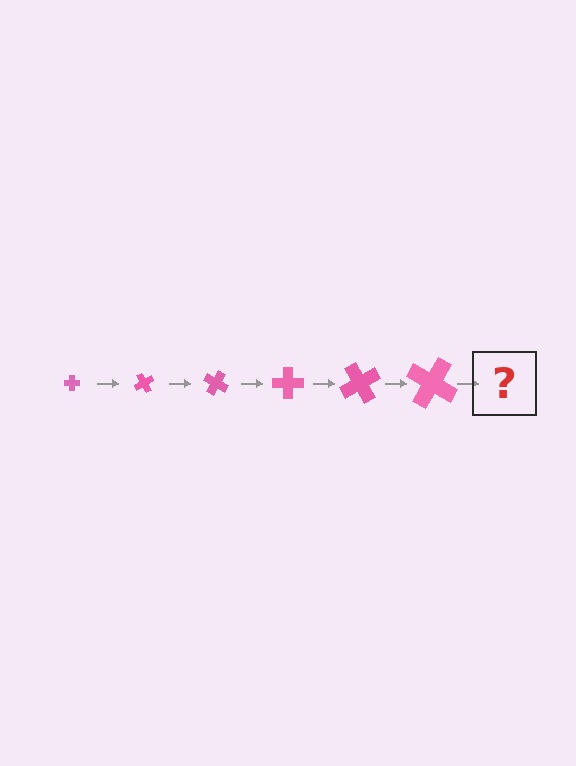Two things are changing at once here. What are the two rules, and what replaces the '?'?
The two rules are that the cross grows larger each step and it rotates 60 degrees each step. The '?' should be a cross, larger than the previous one and rotated 360 degrees from the start.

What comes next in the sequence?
The next element should be a cross, larger than the previous one and rotated 360 degrees from the start.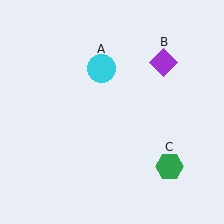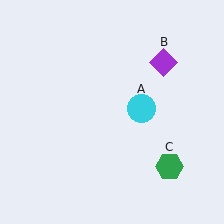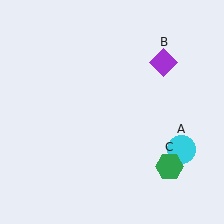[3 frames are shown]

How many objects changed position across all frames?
1 object changed position: cyan circle (object A).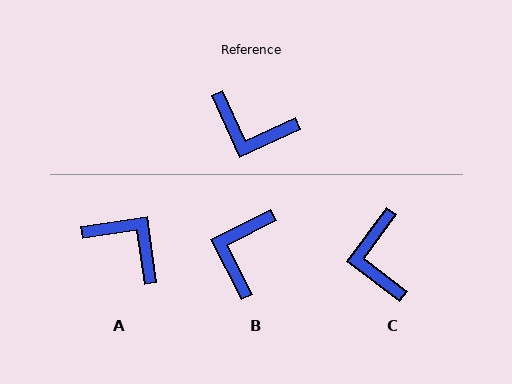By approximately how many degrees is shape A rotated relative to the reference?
Approximately 164 degrees counter-clockwise.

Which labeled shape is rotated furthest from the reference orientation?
A, about 164 degrees away.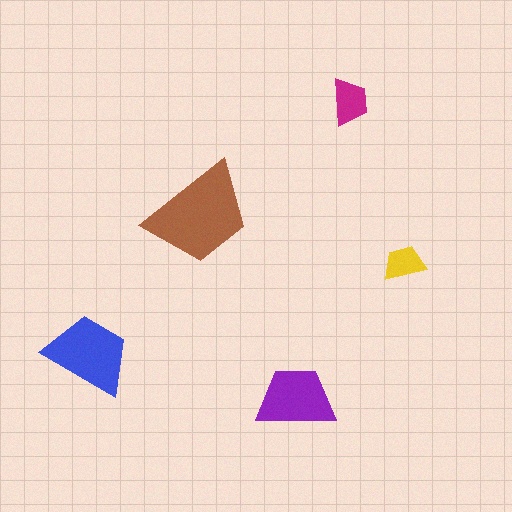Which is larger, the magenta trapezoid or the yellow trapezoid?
The magenta one.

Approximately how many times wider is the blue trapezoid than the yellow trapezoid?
About 2 times wider.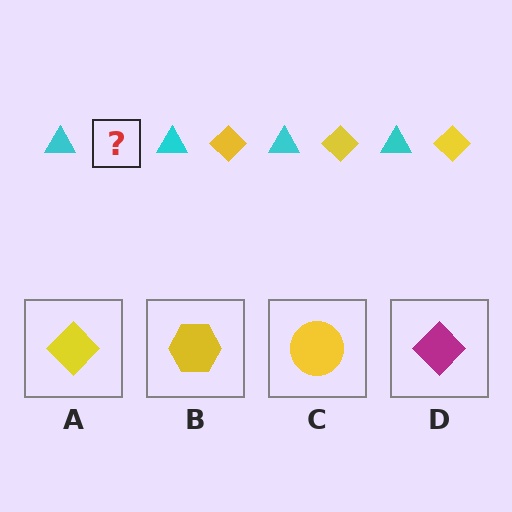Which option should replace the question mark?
Option A.